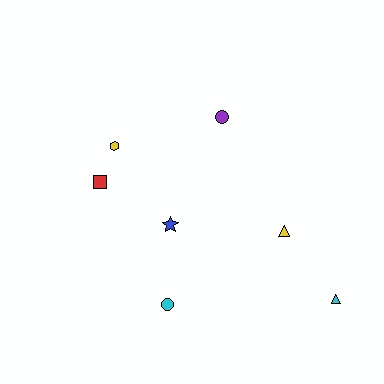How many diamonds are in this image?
There are no diamonds.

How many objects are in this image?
There are 7 objects.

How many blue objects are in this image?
There is 1 blue object.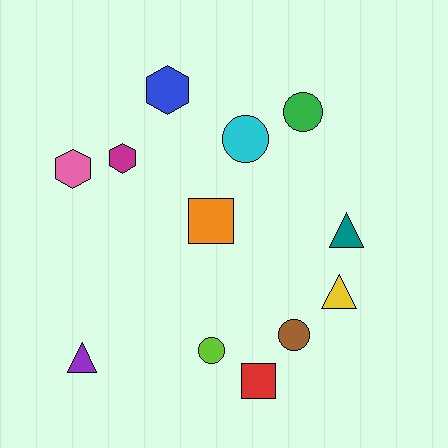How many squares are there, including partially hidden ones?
There are 2 squares.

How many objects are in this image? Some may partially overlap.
There are 12 objects.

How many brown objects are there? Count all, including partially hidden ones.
There is 1 brown object.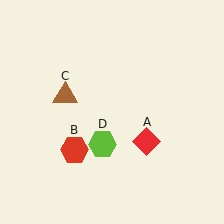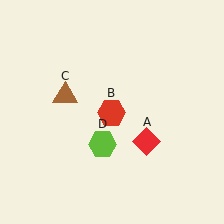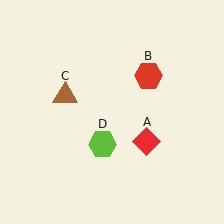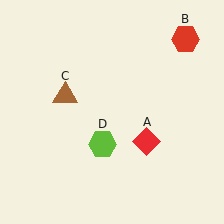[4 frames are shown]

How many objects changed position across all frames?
1 object changed position: red hexagon (object B).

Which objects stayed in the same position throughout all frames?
Red diamond (object A) and brown triangle (object C) and lime hexagon (object D) remained stationary.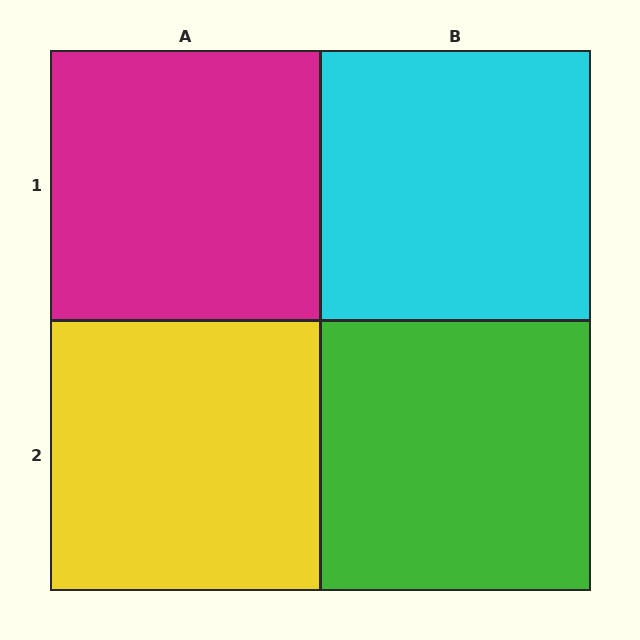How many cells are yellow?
1 cell is yellow.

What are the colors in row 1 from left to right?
Magenta, cyan.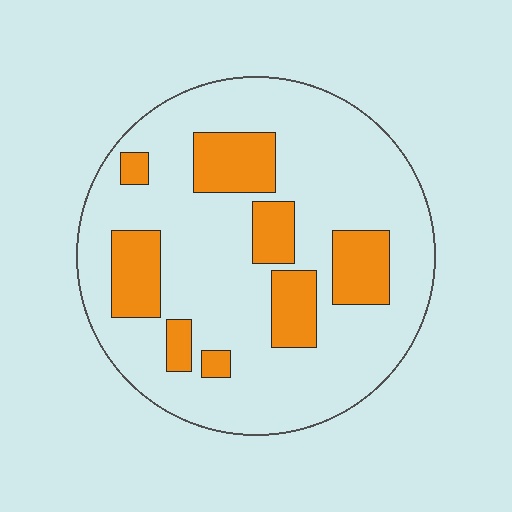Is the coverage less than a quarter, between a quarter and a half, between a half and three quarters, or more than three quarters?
Less than a quarter.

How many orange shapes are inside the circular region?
8.